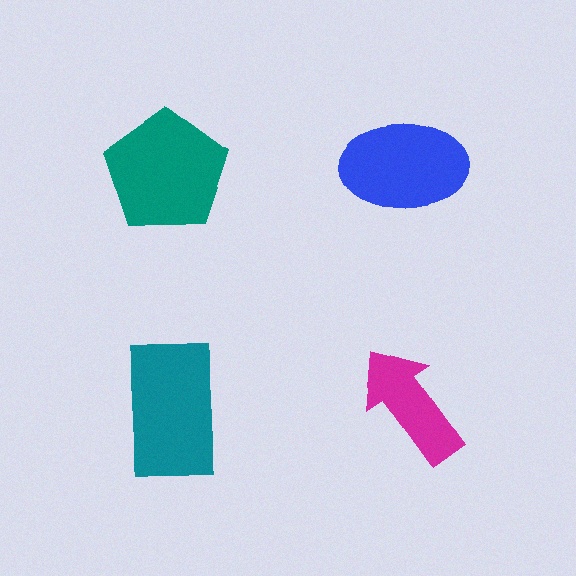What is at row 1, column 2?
A blue ellipse.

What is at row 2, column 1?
A teal rectangle.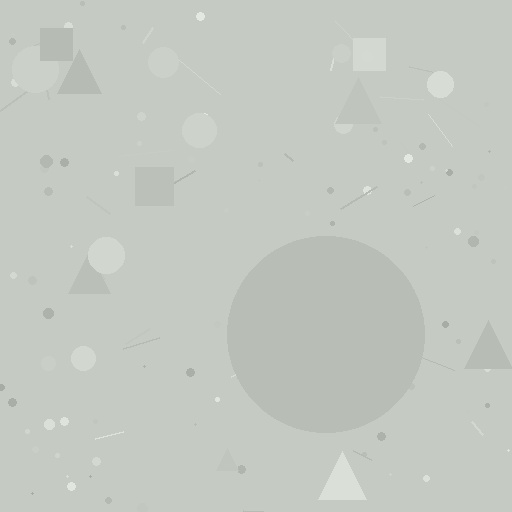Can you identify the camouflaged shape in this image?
The camouflaged shape is a circle.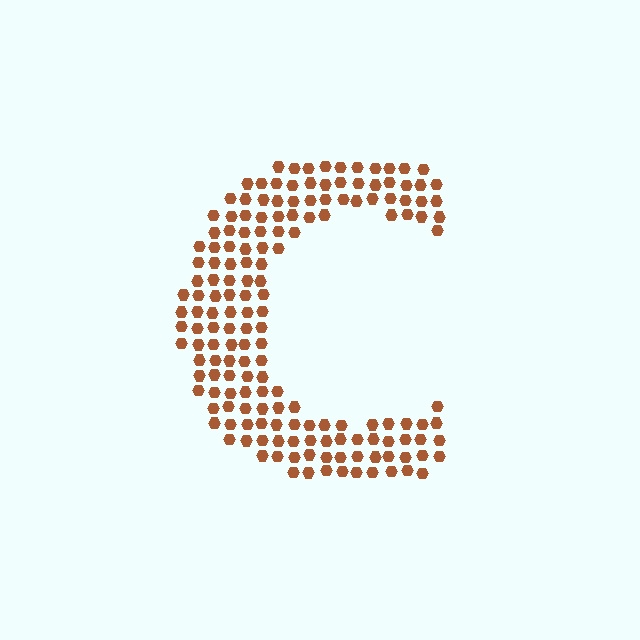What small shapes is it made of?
It is made of small hexagons.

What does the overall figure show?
The overall figure shows the letter C.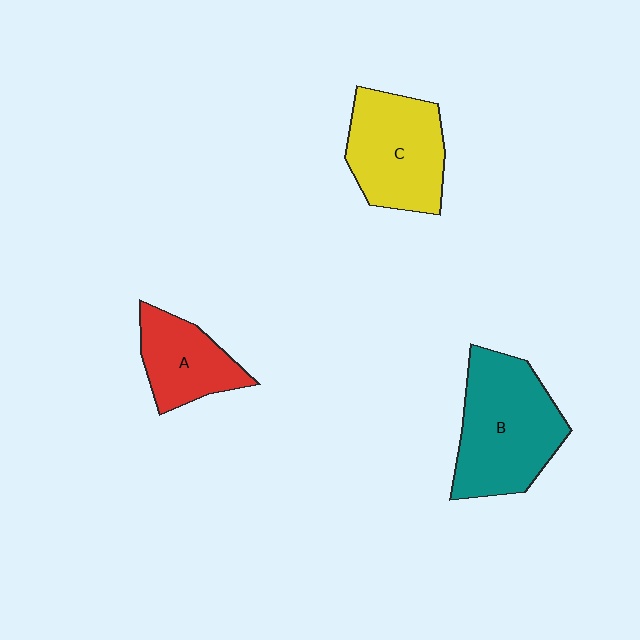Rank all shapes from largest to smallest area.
From largest to smallest: B (teal), C (yellow), A (red).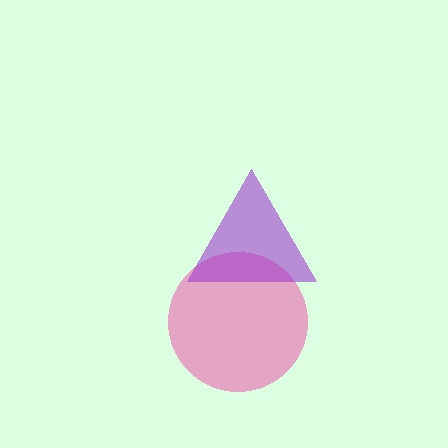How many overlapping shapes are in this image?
There are 2 overlapping shapes in the image.